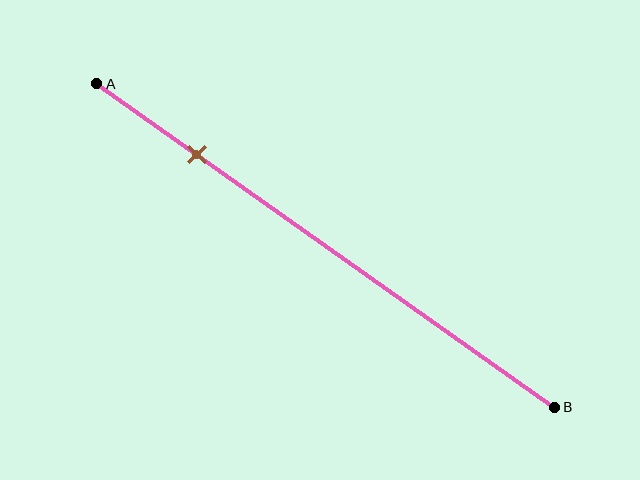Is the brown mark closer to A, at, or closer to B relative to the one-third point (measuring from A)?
The brown mark is closer to point A than the one-third point of segment AB.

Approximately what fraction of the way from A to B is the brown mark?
The brown mark is approximately 20% of the way from A to B.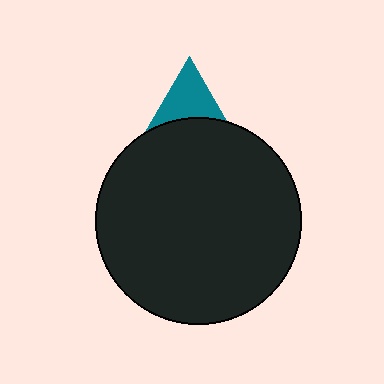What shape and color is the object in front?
The object in front is a black circle.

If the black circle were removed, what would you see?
You would see the complete teal triangle.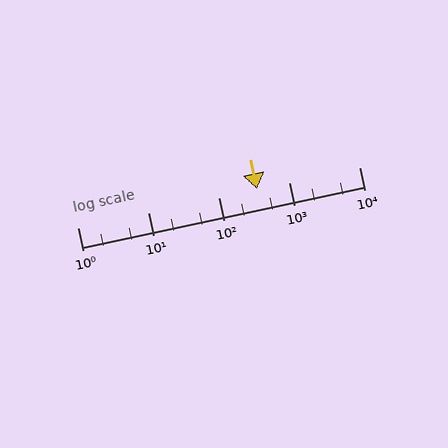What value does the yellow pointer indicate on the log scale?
The pointer indicates approximately 350.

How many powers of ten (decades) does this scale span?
The scale spans 4 decades, from 1 to 10000.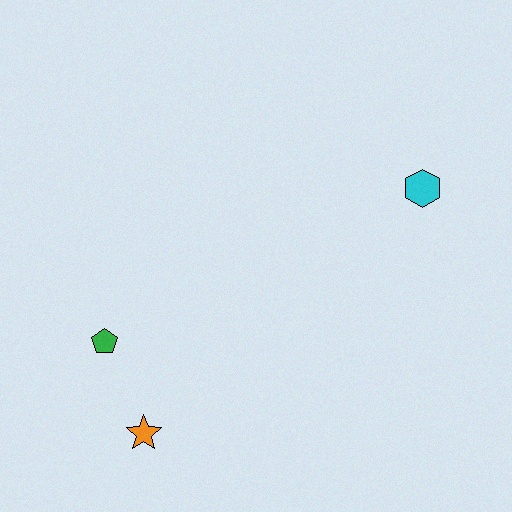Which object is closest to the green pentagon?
The orange star is closest to the green pentagon.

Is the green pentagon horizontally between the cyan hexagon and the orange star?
No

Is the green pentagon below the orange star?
No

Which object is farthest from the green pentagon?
The cyan hexagon is farthest from the green pentagon.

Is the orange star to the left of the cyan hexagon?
Yes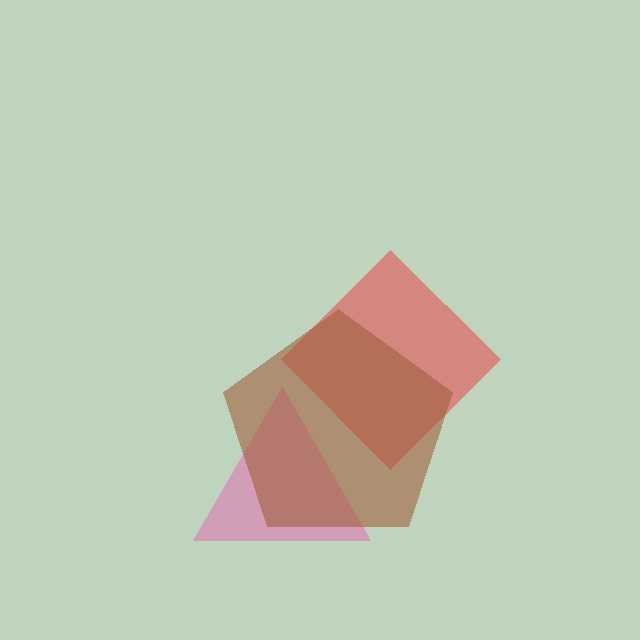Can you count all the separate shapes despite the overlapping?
Yes, there are 3 separate shapes.